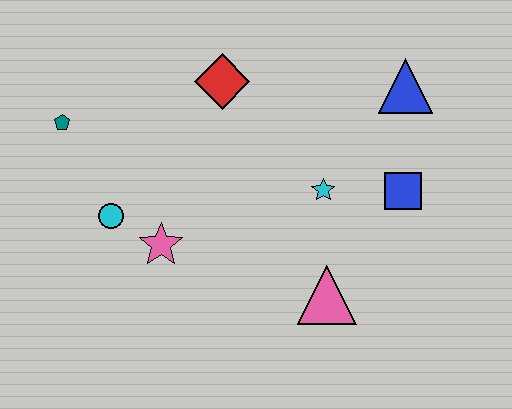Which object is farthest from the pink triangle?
The teal pentagon is farthest from the pink triangle.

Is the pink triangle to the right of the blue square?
No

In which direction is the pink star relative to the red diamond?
The pink star is below the red diamond.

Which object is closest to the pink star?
The cyan circle is closest to the pink star.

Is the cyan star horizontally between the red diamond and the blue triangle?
Yes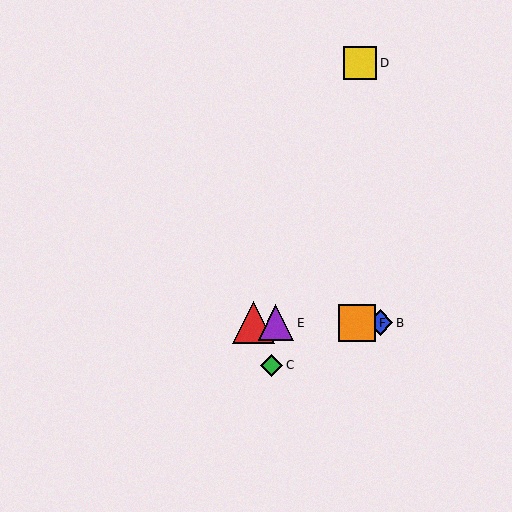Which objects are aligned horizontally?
Objects A, B, E, F are aligned horizontally.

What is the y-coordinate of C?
Object C is at y≈365.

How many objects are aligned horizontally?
4 objects (A, B, E, F) are aligned horizontally.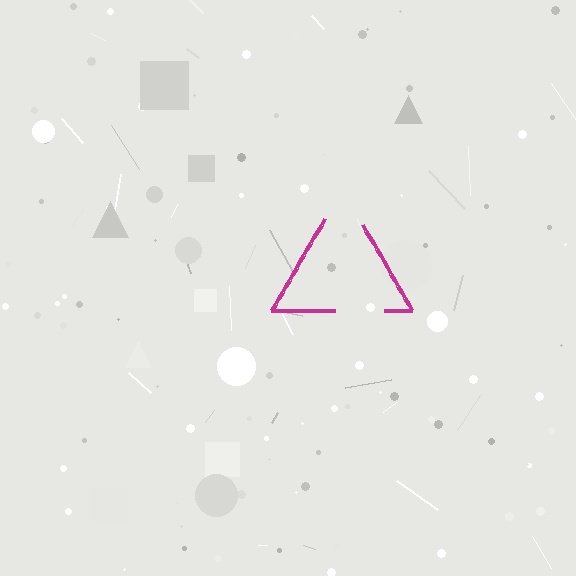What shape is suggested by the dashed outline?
The dashed outline suggests a triangle.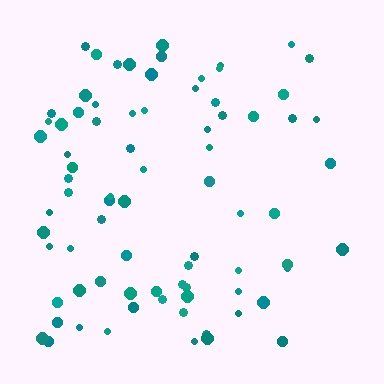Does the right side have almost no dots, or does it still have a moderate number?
Still a moderate number, just noticeably fewer than the left.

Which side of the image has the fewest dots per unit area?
The right.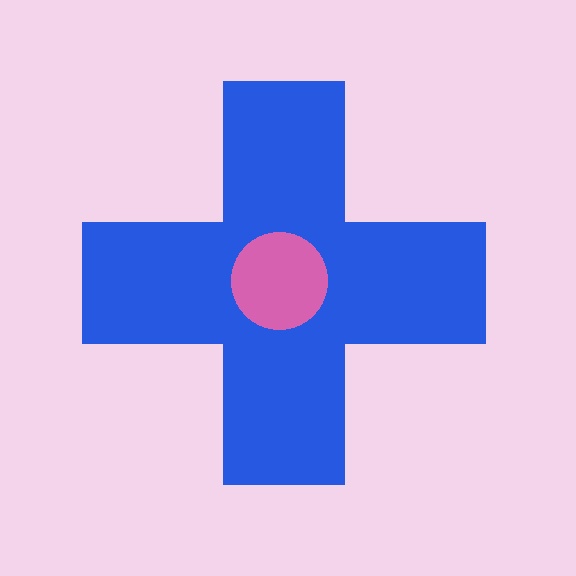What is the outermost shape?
The blue cross.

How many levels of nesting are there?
2.